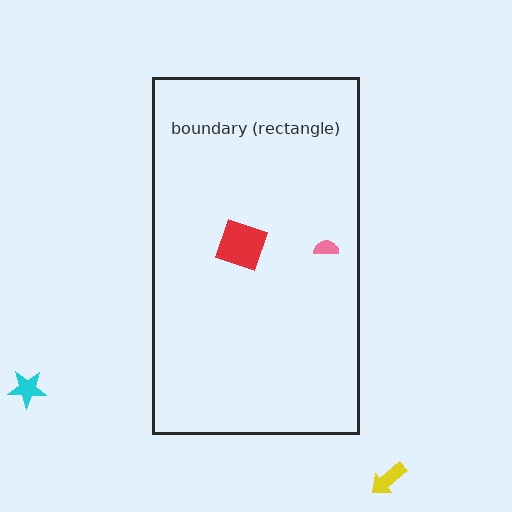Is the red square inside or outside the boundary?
Inside.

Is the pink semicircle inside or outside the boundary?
Inside.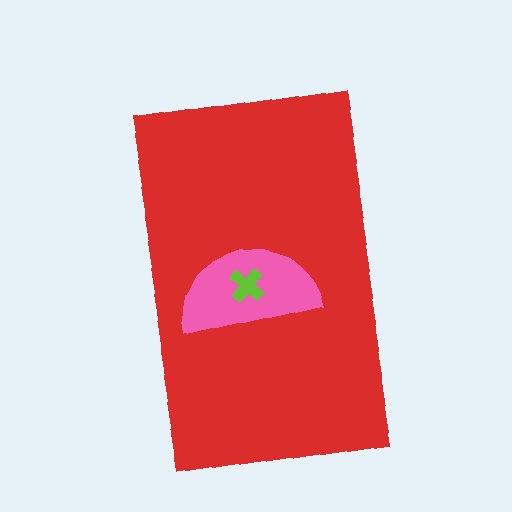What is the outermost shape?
The red rectangle.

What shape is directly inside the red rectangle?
The pink semicircle.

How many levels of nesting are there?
3.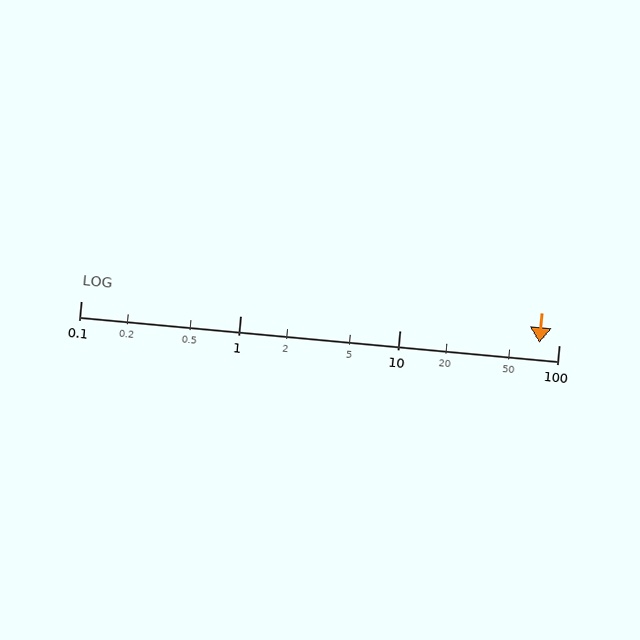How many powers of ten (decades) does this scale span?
The scale spans 3 decades, from 0.1 to 100.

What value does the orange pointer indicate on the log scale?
The pointer indicates approximately 75.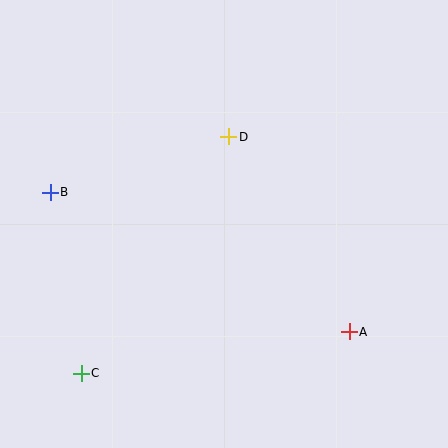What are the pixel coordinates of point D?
Point D is at (229, 137).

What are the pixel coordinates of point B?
Point B is at (50, 192).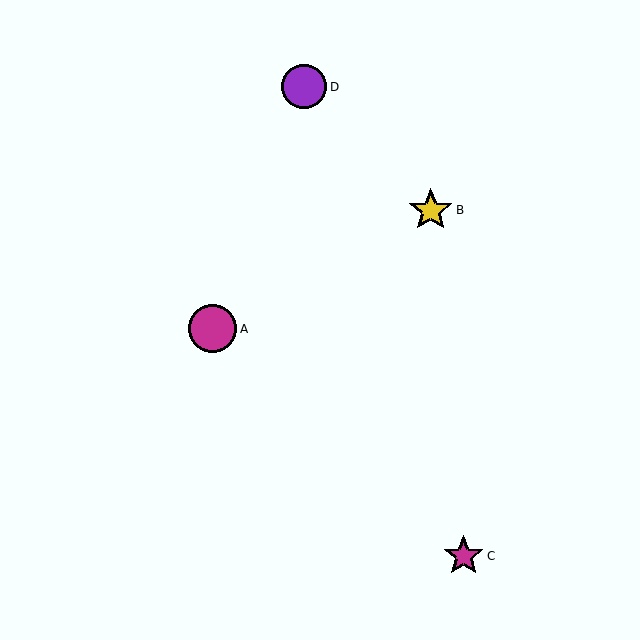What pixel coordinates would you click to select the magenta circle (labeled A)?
Click at (212, 329) to select the magenta circle A.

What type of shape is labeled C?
Shape C is a magenta star.